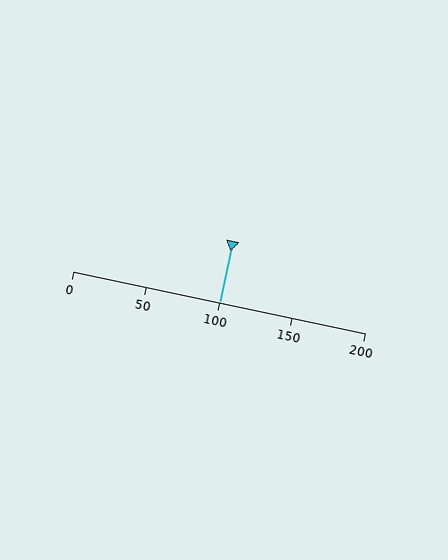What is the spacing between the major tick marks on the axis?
The major ticks are spaced 50 apart.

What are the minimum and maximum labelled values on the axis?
The axis runs from 0 to 200.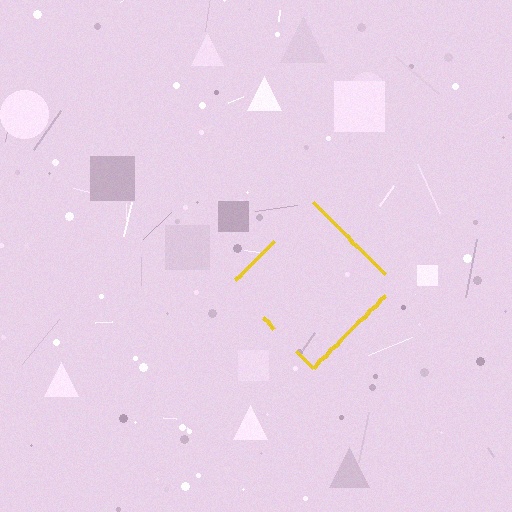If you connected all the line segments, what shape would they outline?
They would outline a diamond.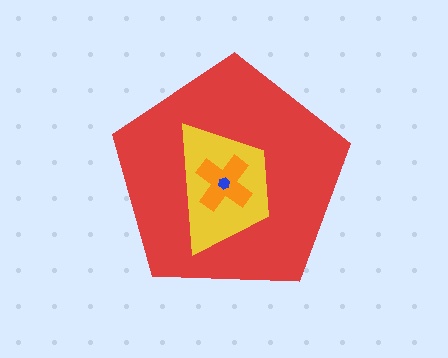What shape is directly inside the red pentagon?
The yellow trapezoid.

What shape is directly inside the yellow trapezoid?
The orange cross.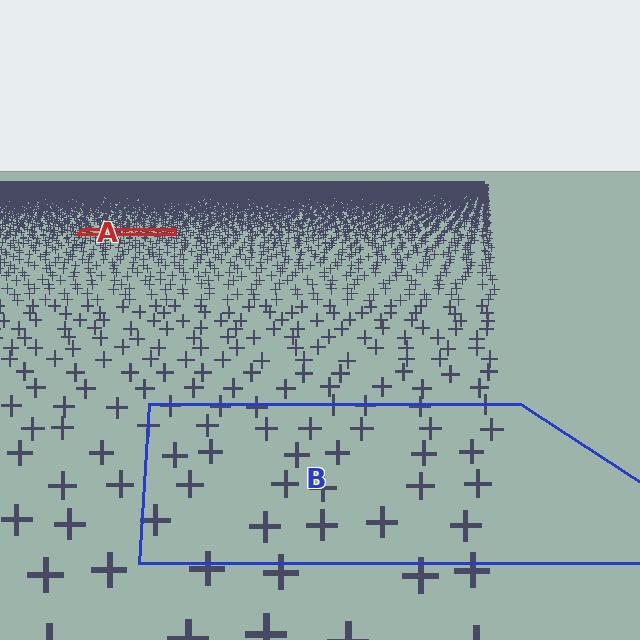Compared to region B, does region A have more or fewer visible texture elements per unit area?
Region A has more texture elements per unit area — they are packed more densely because it is farther away.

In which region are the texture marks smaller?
The texture marks are smaller in region A, because it is farther away.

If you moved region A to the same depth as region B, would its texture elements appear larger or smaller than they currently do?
They would appear larger. At a closer depth, the same texture elements are projected at a bigger on-screen size.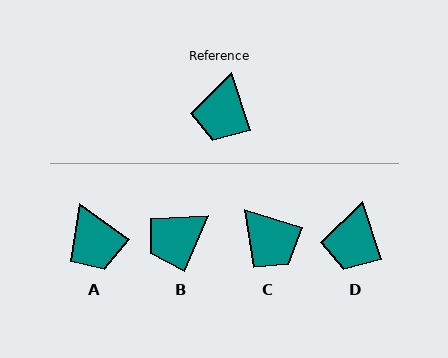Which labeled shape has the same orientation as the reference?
D.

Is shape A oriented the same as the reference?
No, it is off by about 37 degrees.